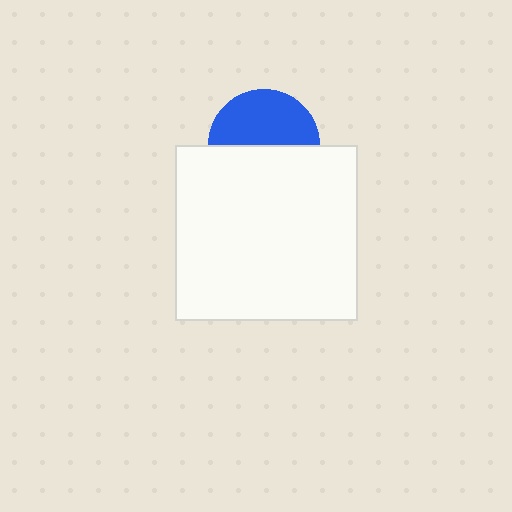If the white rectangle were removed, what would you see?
You would see the complete blue circle.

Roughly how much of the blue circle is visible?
About half of it is visible (roughly 51%).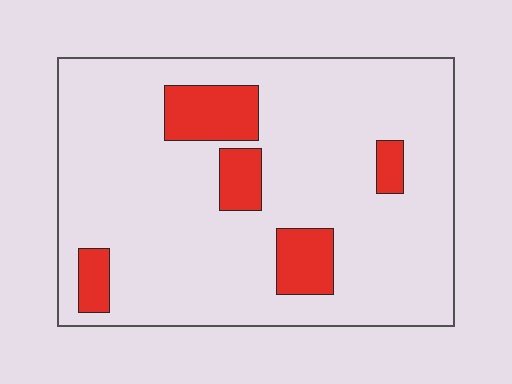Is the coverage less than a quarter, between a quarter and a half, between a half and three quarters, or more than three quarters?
Less than a quarter.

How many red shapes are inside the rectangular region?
5.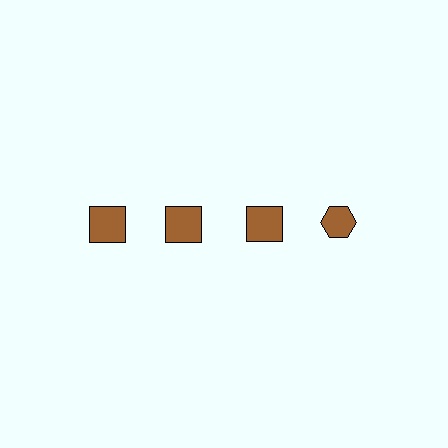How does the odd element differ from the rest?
It has a different shape: hexagon instead of square.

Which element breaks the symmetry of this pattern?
The brown hexagon in the top row, second from right column breaks the symmetry. All other shapes are brown squares.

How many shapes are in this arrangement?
There are 4 shapes arranged in a grid pattern.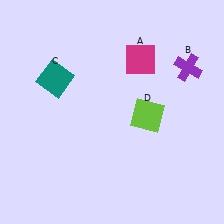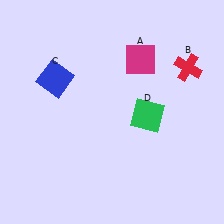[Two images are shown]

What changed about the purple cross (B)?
In Image 1, B is purple. In Image 2, it changed to red.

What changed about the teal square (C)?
In Image 1, C is teal. In Image 2, it changed to blue.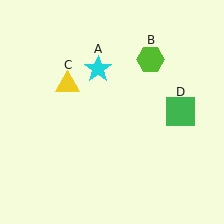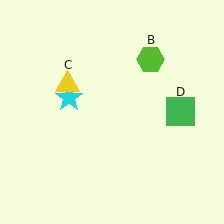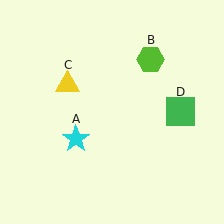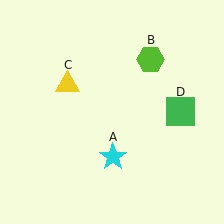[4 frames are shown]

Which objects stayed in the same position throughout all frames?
Lime hexagon (object B) and yellow triangle (object C) and green square (object D) remained stationary.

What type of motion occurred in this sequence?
The cyan star (object A) rotated counterclockwise around the center of the scene.